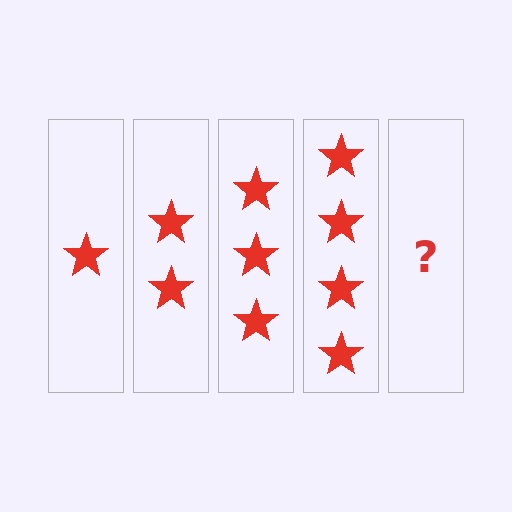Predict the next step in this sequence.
The next step is 5 stars.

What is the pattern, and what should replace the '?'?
The pattern is that each step adds one more star. The '?' should be 5 stars.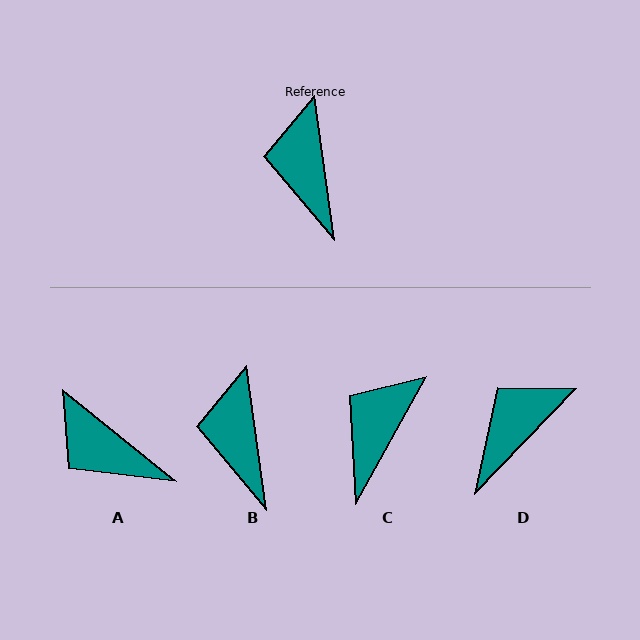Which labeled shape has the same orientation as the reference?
B.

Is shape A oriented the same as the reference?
No, it is off by about 43 degrees.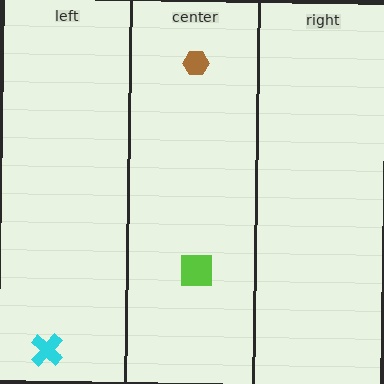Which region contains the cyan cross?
The left region.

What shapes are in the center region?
The brown hexagon, the lime square.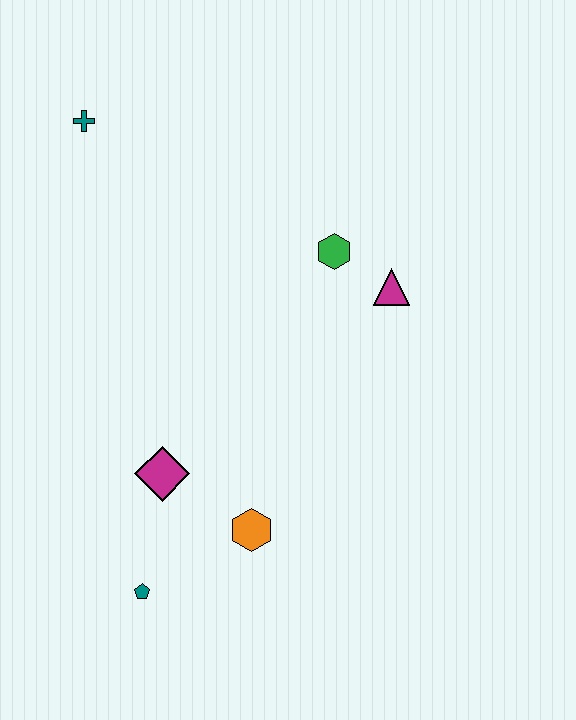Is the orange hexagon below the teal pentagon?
No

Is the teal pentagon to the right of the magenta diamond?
No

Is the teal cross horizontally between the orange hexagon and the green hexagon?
No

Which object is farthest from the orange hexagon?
The teal cross is farthest from the orange hexagon.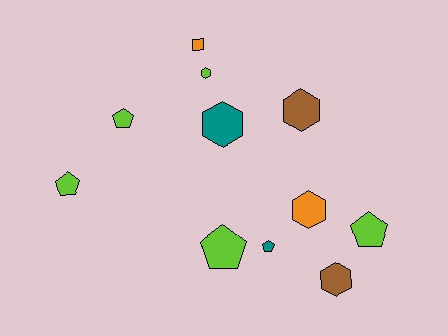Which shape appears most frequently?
Hexagon, with 5 objects.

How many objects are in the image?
There are 11 objects.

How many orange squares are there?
There is 1 orange square.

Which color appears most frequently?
Lime, with 5 objects.